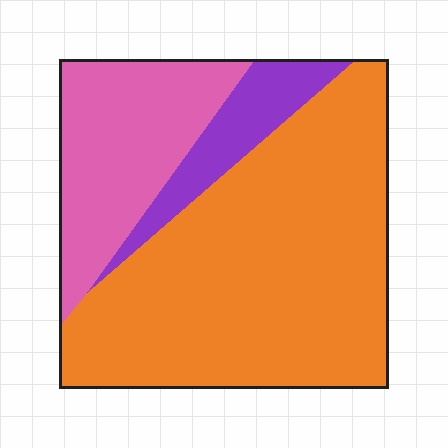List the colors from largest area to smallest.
From largest to smallest: orange, pink, purple.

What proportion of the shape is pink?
Pink takes up about one quarter (1/4) of the shape.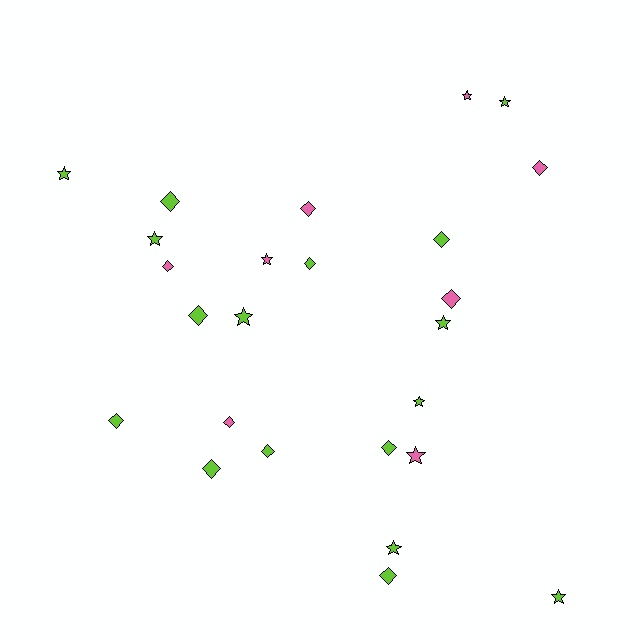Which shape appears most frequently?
Diamond, with 14 objects.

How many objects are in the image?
There are 25 objects.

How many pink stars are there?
There are 3 pink stars.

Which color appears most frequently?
Lime, with 17 objects.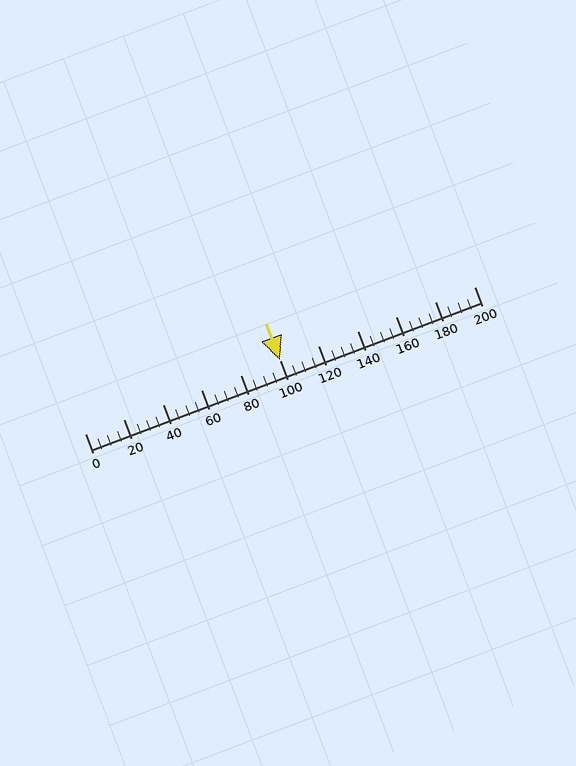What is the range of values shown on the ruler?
The ruler shows values from 0 to 200.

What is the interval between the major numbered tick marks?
The major tick marks are spaced 20 units apart.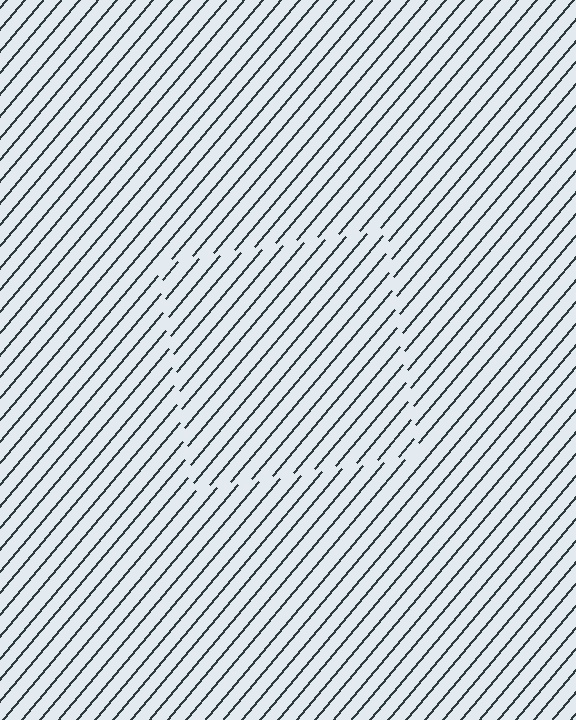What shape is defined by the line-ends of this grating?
An illusory square. The interior of the shape contains the same grating, shifted by half a period — the contour is defined by the phase discontinuity where line-ends from the inner and outer gratings abut.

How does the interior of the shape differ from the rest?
The interior of the shape contains the same grating, shifted by half a period — the contour is defined by the phase discontinuity where line-ends from the inner and outer gratings abut.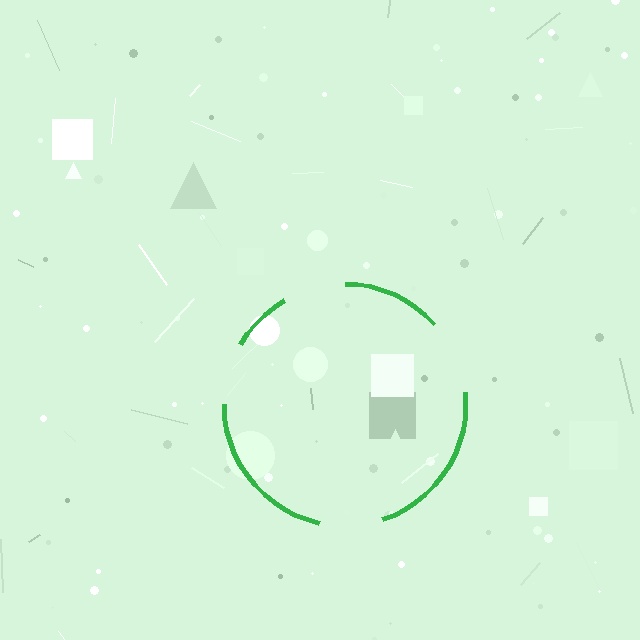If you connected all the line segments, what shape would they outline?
They would outline a circle.